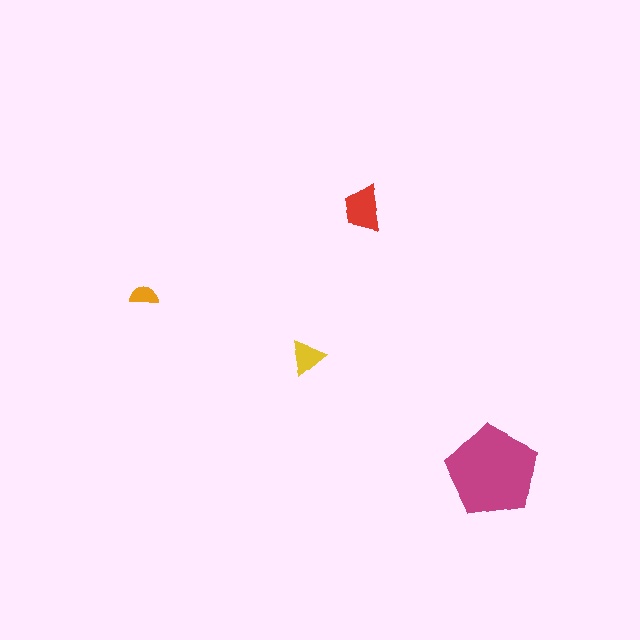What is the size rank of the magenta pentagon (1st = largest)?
1st.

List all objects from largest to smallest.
The magenta pentagon, the red trapezoid, the yellow triangle, the orange semicircle.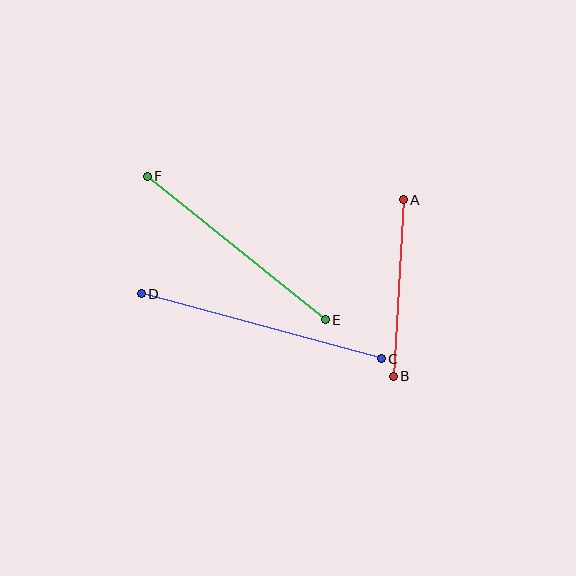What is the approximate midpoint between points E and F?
The midpoint is at approximately (236, 248) pixels.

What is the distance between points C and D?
The distance is approximately 249 pixels.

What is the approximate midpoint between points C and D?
The midpoint is at approximately (261, 326) pixels.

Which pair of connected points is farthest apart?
Points C and D are farthest apart.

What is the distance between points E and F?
The distance is approximately 229 pixels.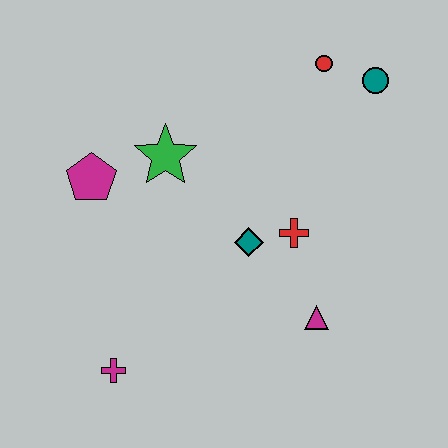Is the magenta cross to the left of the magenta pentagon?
No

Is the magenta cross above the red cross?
No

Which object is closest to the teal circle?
The red circle is closest to the teal circle.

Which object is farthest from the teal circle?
The magenta cross is farthest from the teal circle.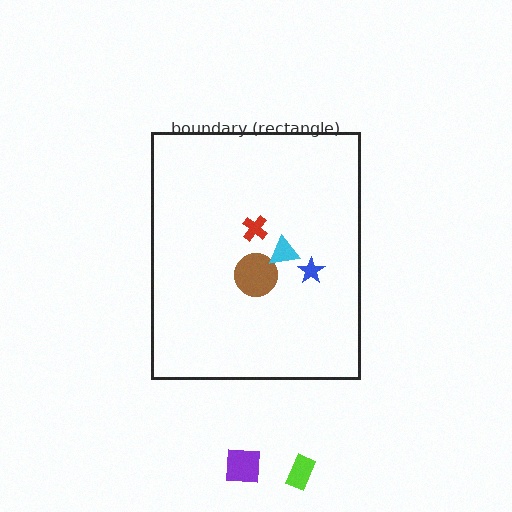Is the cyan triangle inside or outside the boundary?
Inside.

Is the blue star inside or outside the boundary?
Inside.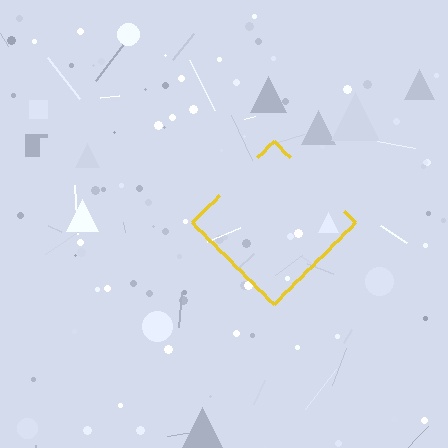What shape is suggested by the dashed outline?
The dashed outline suggests a diamond.